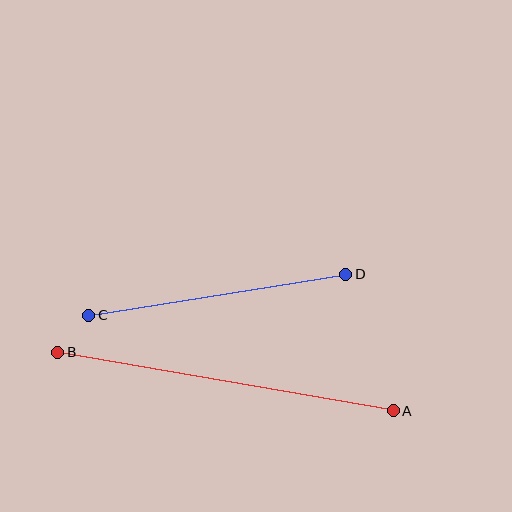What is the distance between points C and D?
The distance is approximately 261 pixels.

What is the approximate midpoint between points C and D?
The midpoint is at approximately (217, 295) pixels.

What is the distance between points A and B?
The distance is approximately 340 pixels.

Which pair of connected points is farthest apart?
Points A and B are farthest apart.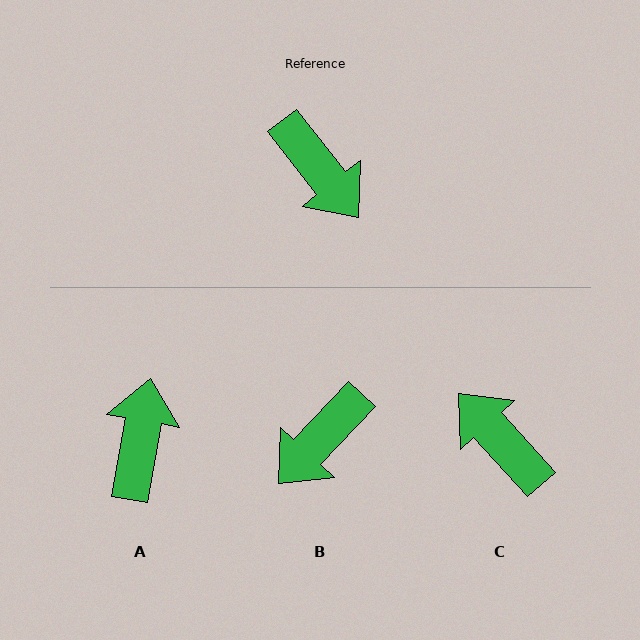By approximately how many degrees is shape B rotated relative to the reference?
Approximately 81 degrees clockwise.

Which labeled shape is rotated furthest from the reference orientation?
C, about 176 degrees away.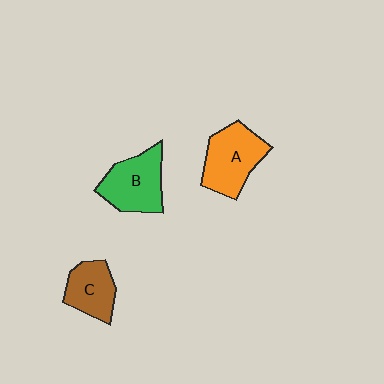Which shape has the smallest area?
Shape C (brown).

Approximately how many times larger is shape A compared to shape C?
Approximately 1.4 times.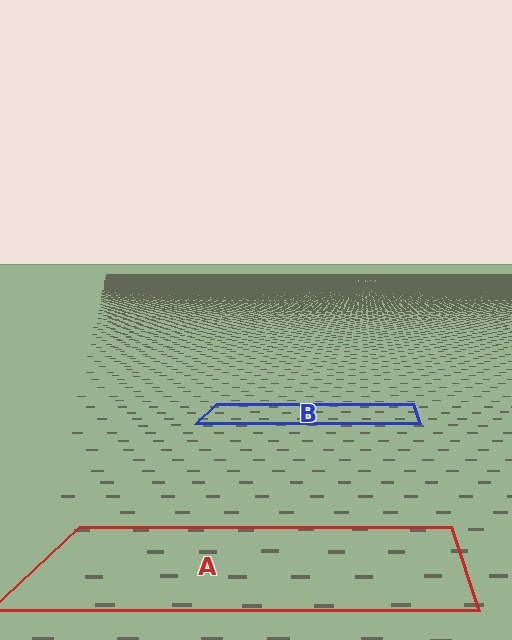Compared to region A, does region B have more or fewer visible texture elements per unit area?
Region B has more texture elements per unit area — they are packed more densely because it is farther away.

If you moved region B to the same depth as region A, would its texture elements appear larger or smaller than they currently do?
They would appear larger. At a closer depth, the same texture elements are projected at a bigger on-screen size.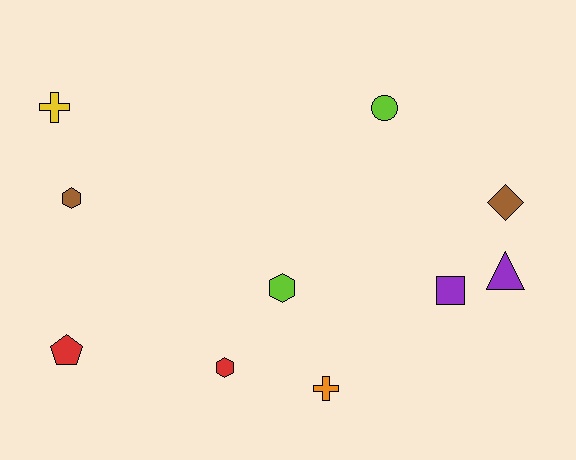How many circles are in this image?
There is 1 circle.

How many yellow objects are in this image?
There is 1 yellow object.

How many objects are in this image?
There are 10 objects.